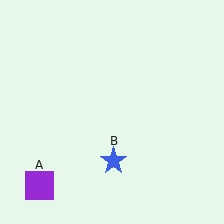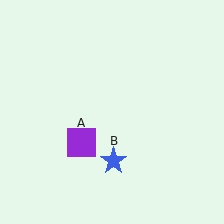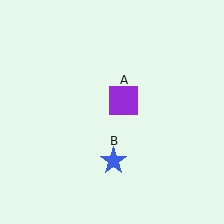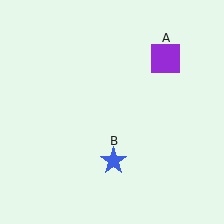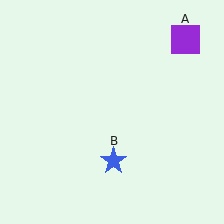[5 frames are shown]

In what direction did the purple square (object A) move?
The purple square (object A) moved up and to the right.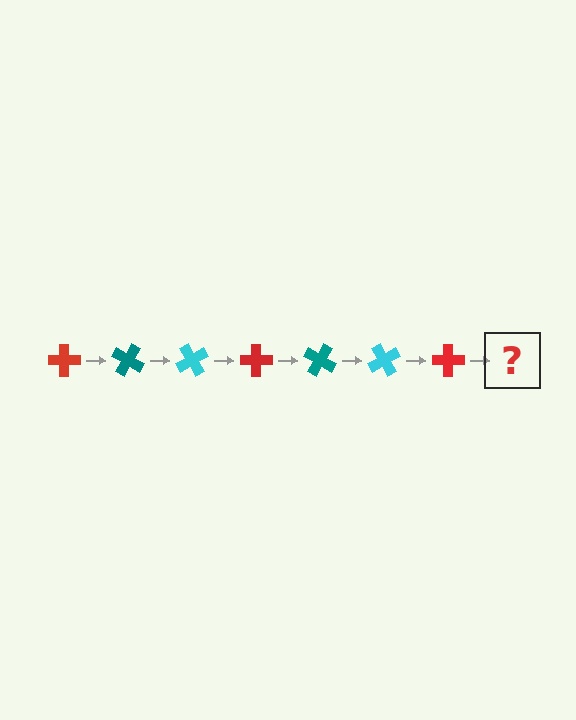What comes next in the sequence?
The next element should be a teal cross, rotated 210 degrees from the start.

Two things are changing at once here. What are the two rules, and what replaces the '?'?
The two rules are that it rotates 30 degrees each step and the color cycles through red, teal, and cyan. The '?' should be a teal cross, rotated 210 degrees from the start.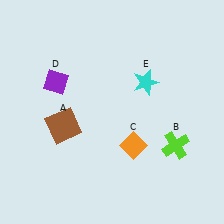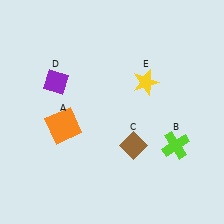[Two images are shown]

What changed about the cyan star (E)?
In Image 1, E is cyan. In Image 2, it changed to yellow.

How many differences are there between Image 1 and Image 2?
There are 3 differences between the two images.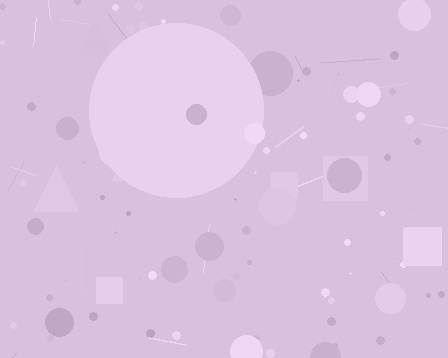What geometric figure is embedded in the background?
A circle is embedded in the background.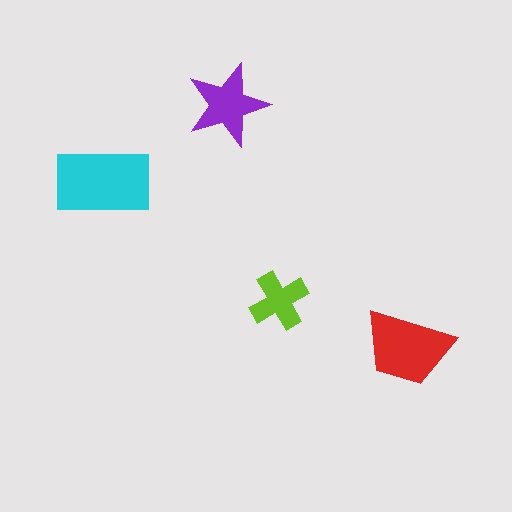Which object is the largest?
The cyan rectangle.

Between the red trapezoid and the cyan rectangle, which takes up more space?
The cyan rectangle.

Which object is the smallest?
The lime cross.